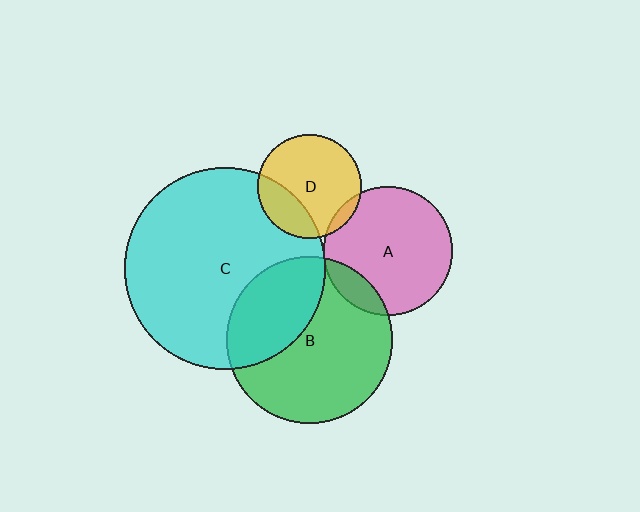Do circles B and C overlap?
Yes.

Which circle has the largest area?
Circle C (cyan).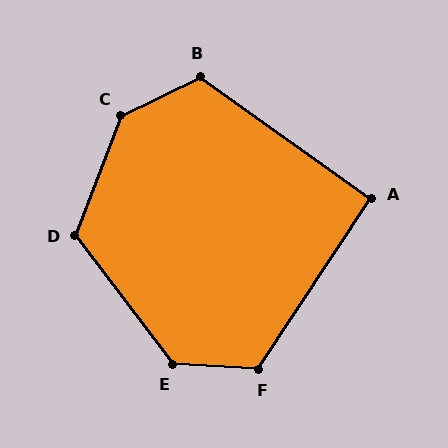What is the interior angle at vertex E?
Approximately 131 degrees (obtuse).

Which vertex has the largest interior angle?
C, at approximately 137 degrees.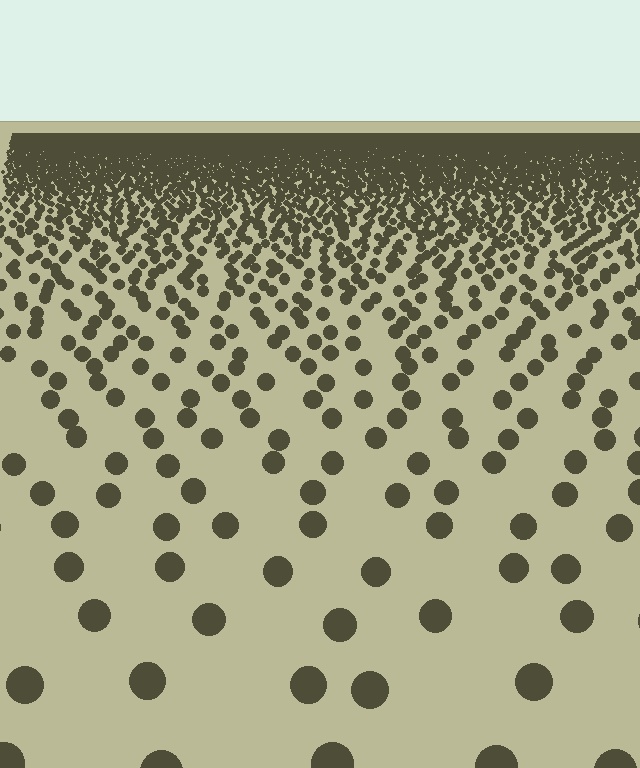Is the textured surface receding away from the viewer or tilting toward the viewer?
The surface is receding away from the viewer. Texture elements get smaller and denser toward the top.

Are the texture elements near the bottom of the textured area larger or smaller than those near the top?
Larger. Near the bottom, elements are closer to the viewer and appear at a bigger on-screen size.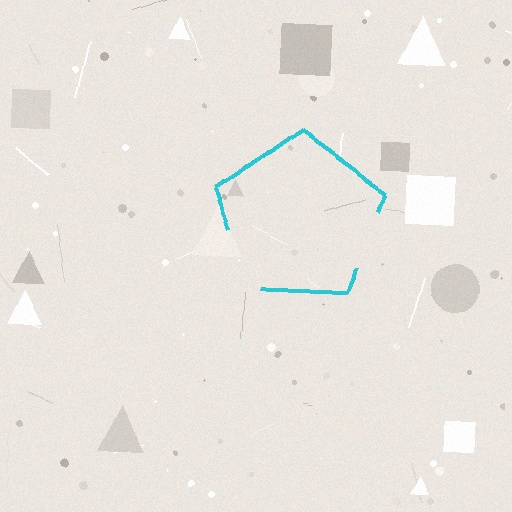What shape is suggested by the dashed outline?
The dashed outline suggests a pentagon.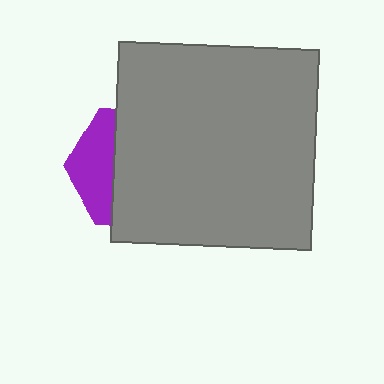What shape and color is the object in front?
The object in front is a gray square.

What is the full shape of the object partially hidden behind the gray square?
The partially hidden object is a purple hexagon.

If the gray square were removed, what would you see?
You would see the complete purple hexagon.